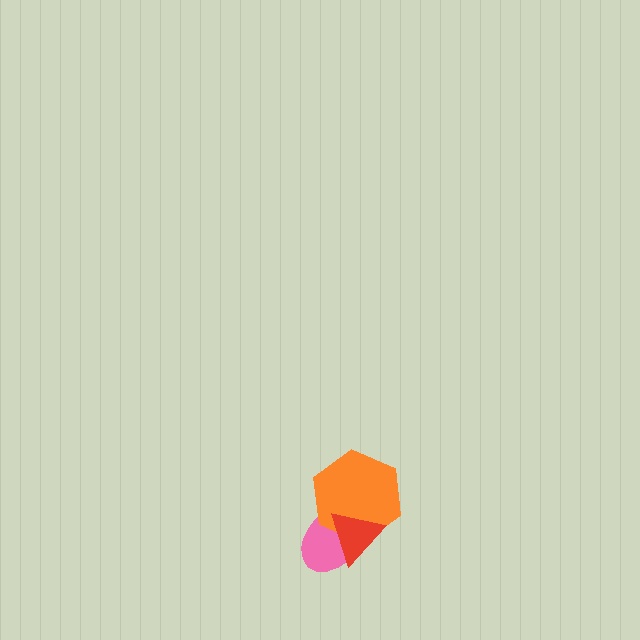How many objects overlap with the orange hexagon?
2 objects overlap with the orange hexagon.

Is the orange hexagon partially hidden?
Yes, it is partially covered by another shape.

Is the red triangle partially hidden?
No, no other shape covers it.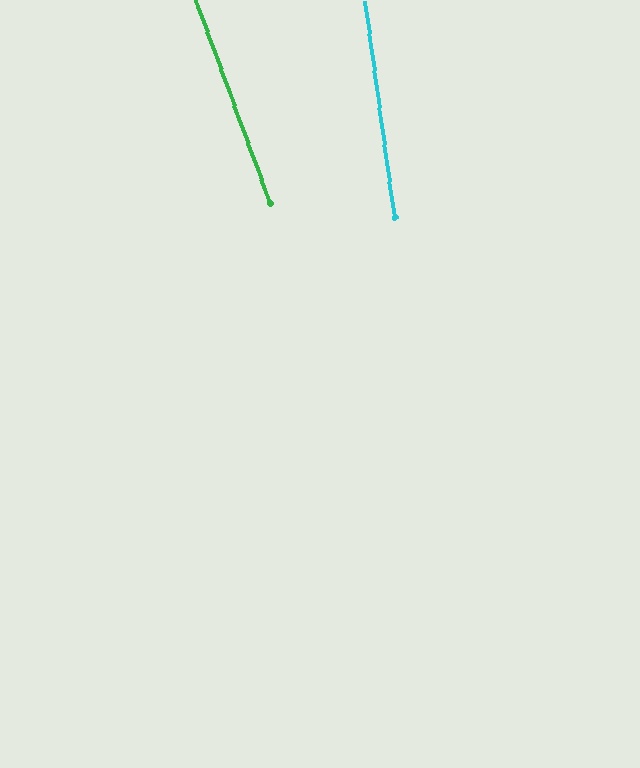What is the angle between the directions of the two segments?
Approximately 12 degrees.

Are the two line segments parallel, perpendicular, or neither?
Neither parallel nor perpendicular — they differ by about 12°.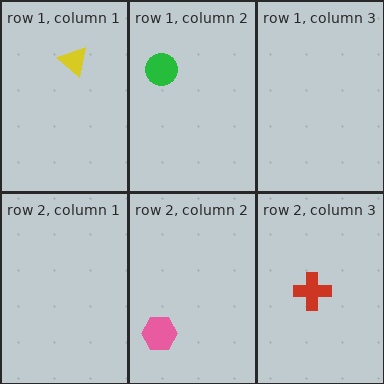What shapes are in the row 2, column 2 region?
The pink hexagon.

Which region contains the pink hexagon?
The row 2, column 2 region.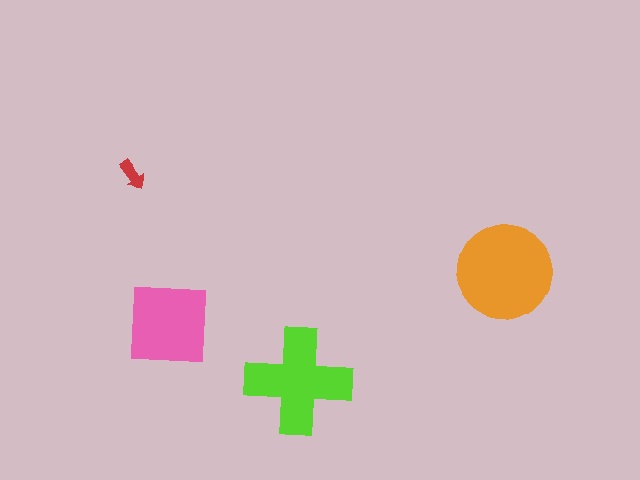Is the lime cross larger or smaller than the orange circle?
Smaller.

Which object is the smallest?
The red arrow.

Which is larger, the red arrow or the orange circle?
The orange circle.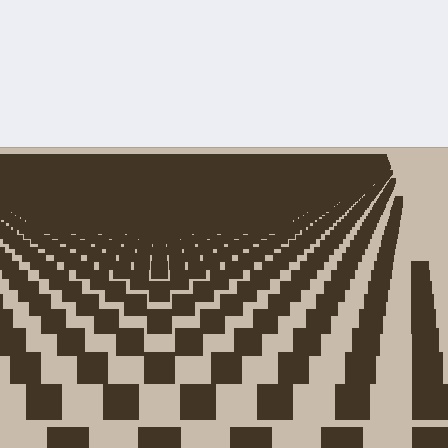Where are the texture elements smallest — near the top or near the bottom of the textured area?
Near the top.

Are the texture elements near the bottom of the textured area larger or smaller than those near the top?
Larger. Near the bottom, elements are closer to the viewer and appear at a bigger on-screen size.